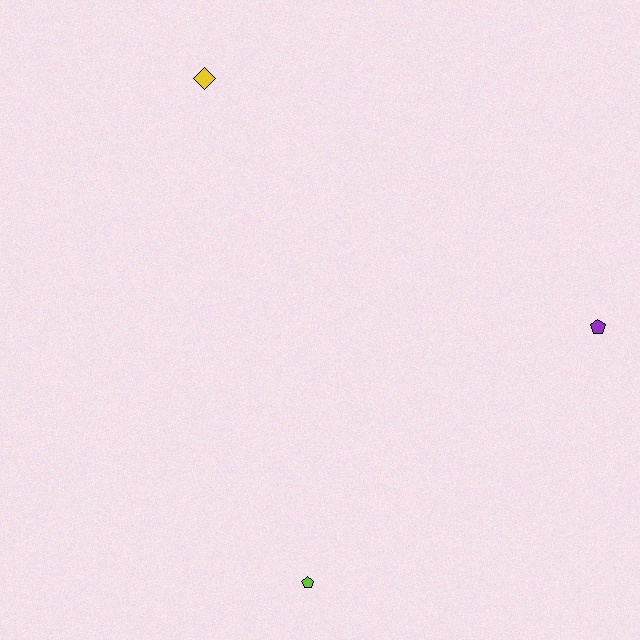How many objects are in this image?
There are 3 objects.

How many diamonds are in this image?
There is 1 diamond.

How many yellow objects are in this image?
There is 1 yellow object.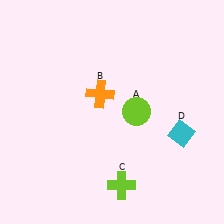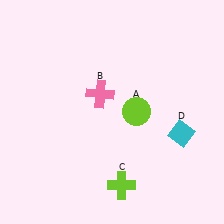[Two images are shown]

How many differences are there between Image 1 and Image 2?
There is 1 difference between the two images.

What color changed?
The cross (B) changed from orange in Image 1 to pink in Image 2.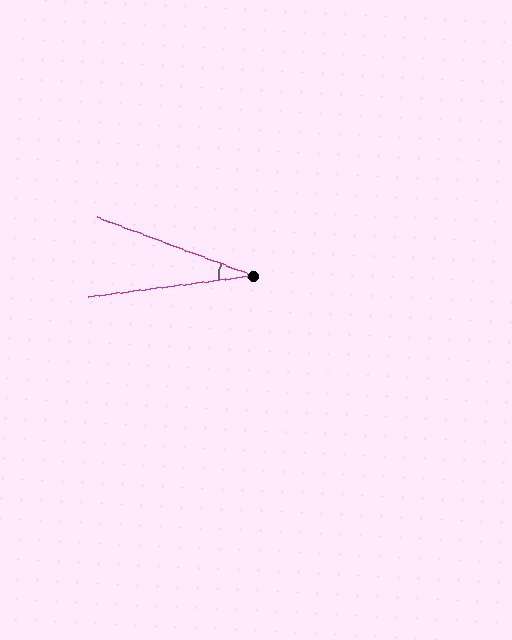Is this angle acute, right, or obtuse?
It is acute.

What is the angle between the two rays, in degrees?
Approximately 28 degrees.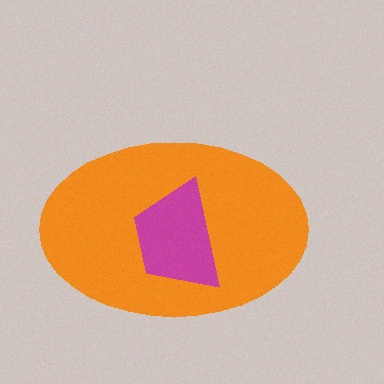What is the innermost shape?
The magenta trapezoid.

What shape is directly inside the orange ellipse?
The magenta trapezoid.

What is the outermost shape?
The orange ellipse.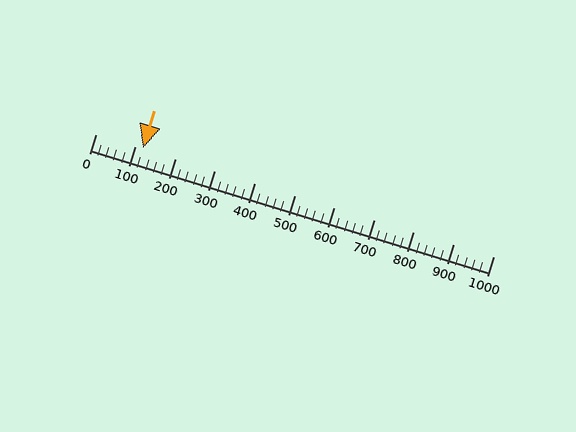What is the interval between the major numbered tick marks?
The major tick marks are spaced 100 units apart.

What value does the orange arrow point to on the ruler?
The orange arrow points to approximately 120.